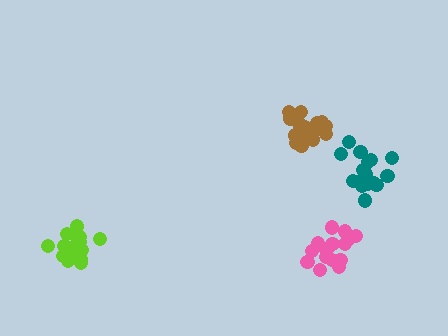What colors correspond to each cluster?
The clusters are colored: lime, pink, brown, teal.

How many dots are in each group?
Group 1: 18 dots, Group 2: 15 dots, Group 3: 16 dots, Group 4: 17 dots (66 total).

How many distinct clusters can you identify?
There are 4 distinct clusters.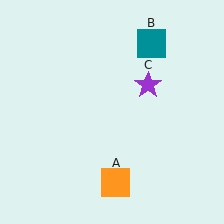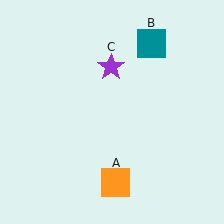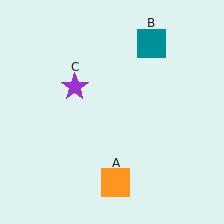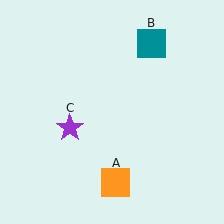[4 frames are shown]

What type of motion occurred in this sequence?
The purple star (object C) rotated counterclockwise around the center of the scene.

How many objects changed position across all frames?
1 object changed position: purple star (object C).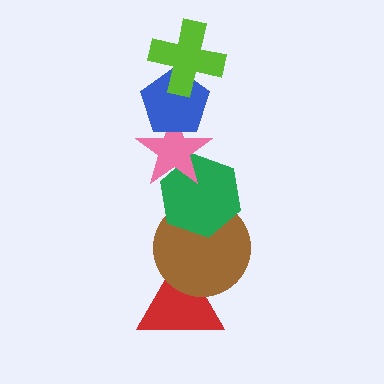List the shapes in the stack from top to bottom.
From top to bottom: the lime cross, the blue pentagon, the pink star, the green hexagon, the brown circle, the red triangle.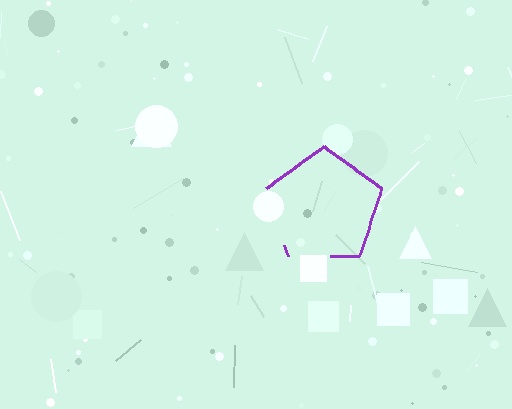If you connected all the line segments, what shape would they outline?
They would outline a pentagon.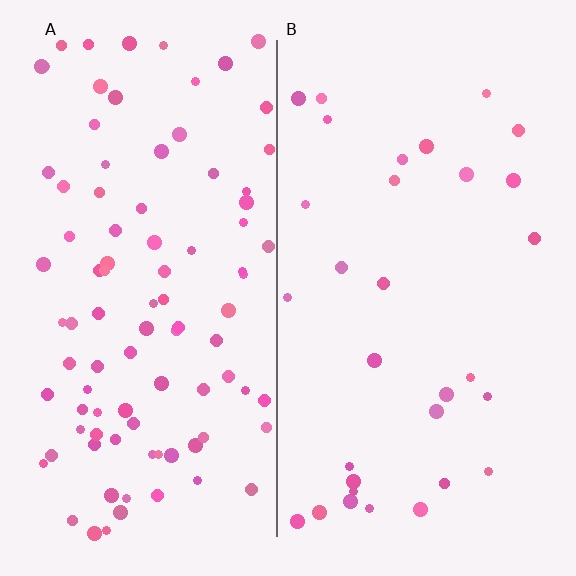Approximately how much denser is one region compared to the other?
Approximately 3.0× — region A over region B.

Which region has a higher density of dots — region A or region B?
A (the left).